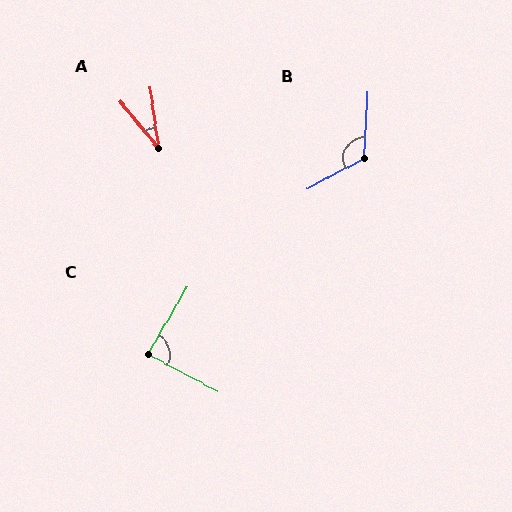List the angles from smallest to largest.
A (31°), C (87°), B (121°).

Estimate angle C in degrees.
Approximately 87 degrees.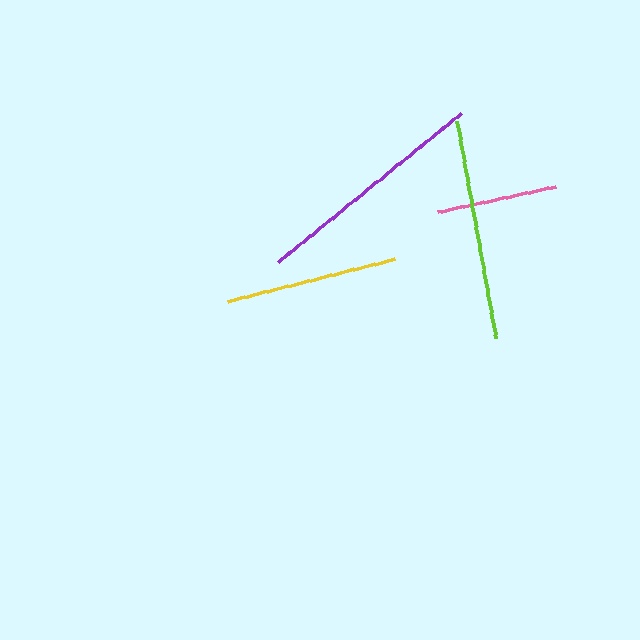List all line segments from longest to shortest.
From longest to shortest: purple, lime, yellow, pink.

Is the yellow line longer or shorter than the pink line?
The yellow line is longer than the pink line.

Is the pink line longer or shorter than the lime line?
The lime line is longer than the pink line.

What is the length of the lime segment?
The lime segment is approximately 220 pixels long.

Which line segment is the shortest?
The pink line is the shortest at approximately 121 pixels.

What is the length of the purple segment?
The purple segment is approximately 236 pixels long.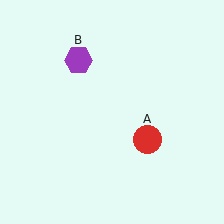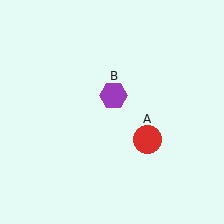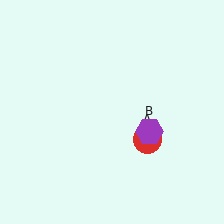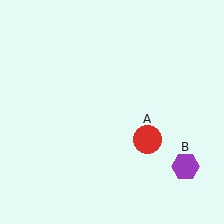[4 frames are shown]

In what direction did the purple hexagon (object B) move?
The purple hexagon (object B) moved down and to the right.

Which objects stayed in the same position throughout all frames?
Red circle (object A) remained stationary.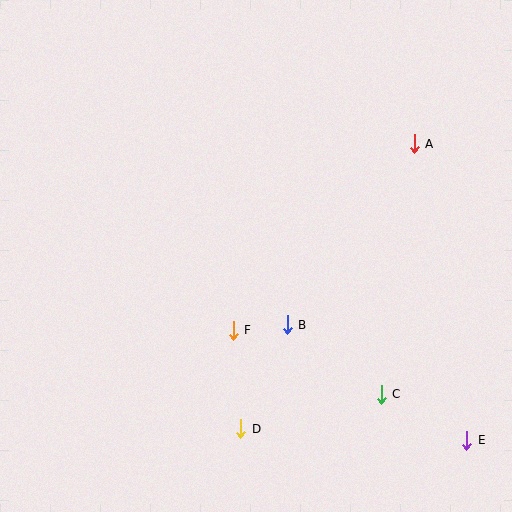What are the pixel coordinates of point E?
Point E is at (467, 440).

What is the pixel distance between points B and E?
The distance between B and E is 214 pixels.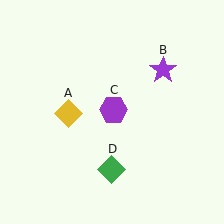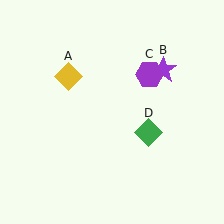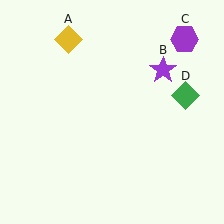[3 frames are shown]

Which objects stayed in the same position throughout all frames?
Purple star (object B) remained stationary.